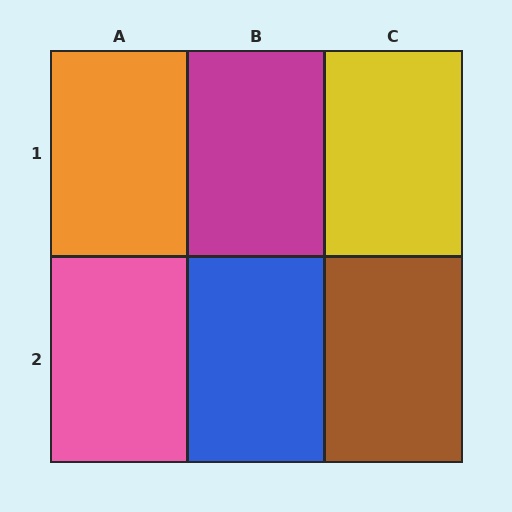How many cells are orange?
1 cell is orange.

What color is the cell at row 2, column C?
Brown.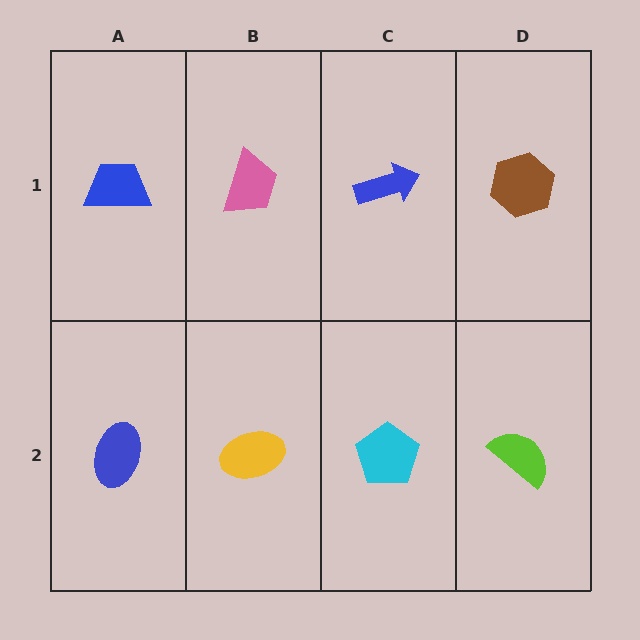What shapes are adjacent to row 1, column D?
A lime semicircle (row 2, column D), a blue arrow (row 1, column C).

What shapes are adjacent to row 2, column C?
A blue arrow (row 1, column C), a yellow ellipse (row 2, column B), a lime semicircle (row 2, column D).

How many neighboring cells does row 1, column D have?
2.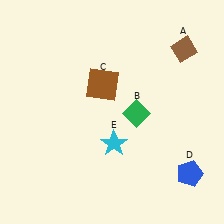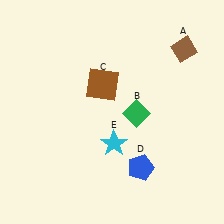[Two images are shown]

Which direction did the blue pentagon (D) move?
The blue pentagon (D) moved left.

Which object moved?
The blue pentagon (D) moved left.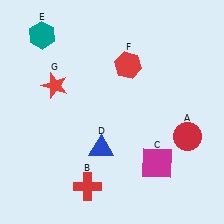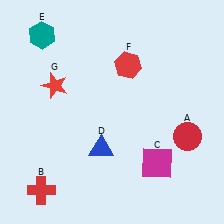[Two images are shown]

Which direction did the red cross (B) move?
The red cross (B) moved left.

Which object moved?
The red cross (B) moved left.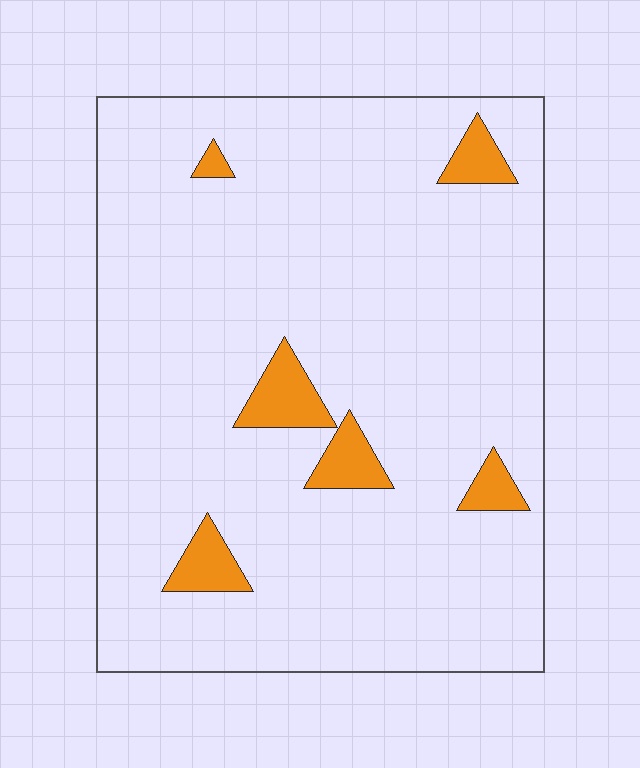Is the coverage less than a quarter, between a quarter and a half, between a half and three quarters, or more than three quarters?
Less than a quarter.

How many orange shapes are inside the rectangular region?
6.